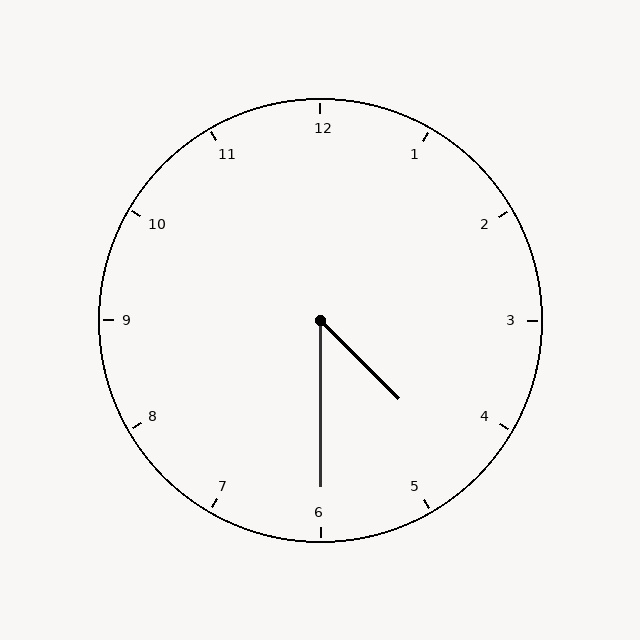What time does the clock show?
4:30.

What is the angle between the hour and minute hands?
Approximately 45 degrees.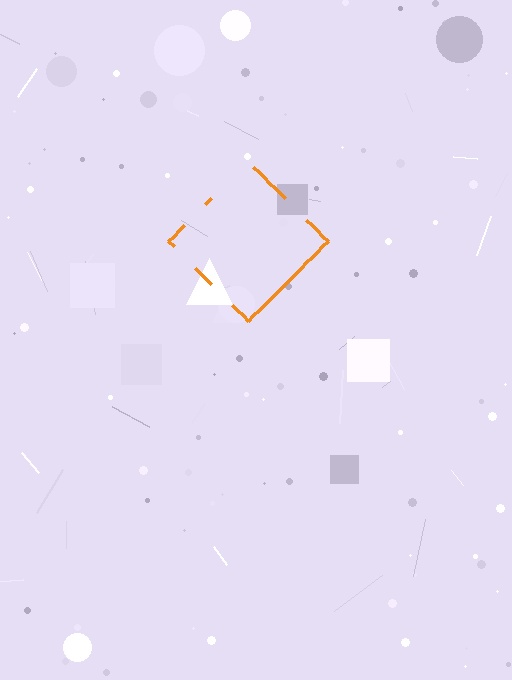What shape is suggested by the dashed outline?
The dashed outline suggests a diamond.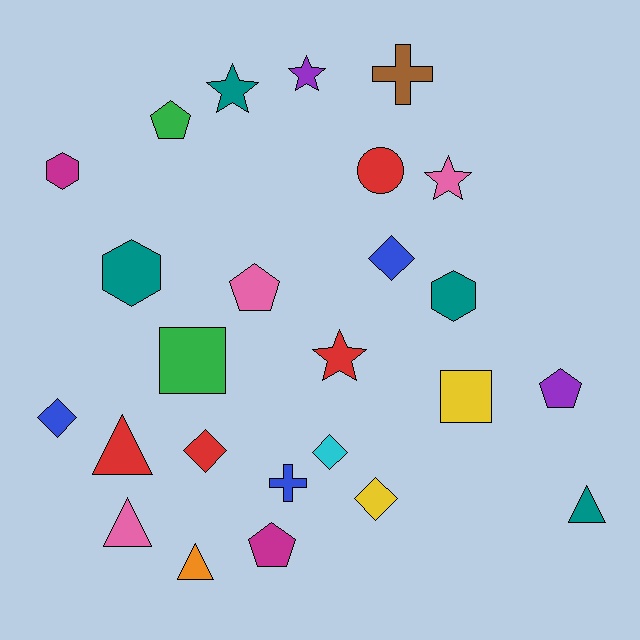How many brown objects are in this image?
There is 1 brown object.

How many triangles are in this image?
There are 4 triangles.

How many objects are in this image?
There are 25 objects.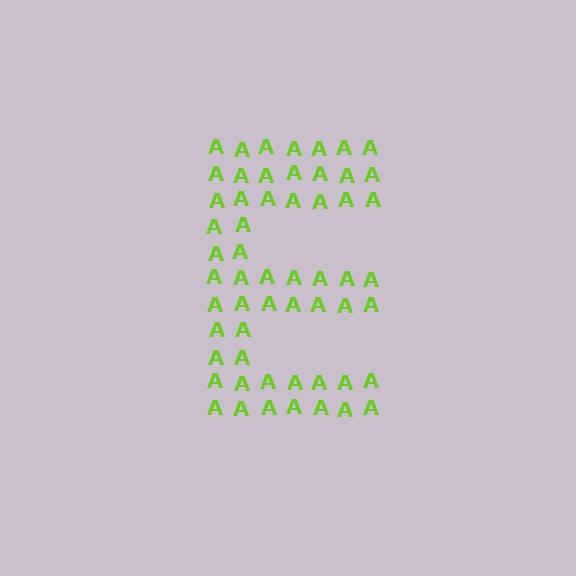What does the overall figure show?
The overall figure shows the letter E.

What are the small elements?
The small elements are letter A's.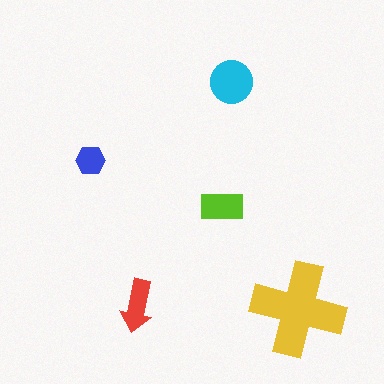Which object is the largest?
The yellow cross.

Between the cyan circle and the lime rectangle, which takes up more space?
The cyan circle.